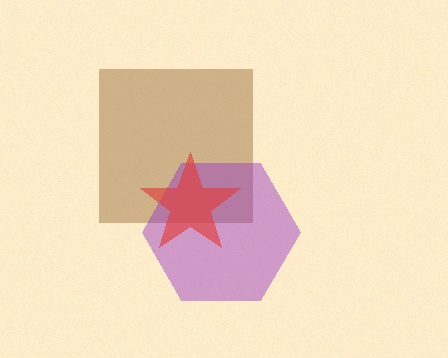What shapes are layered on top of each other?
The layered shapes are: a brown square, a purple hexagon, a red star.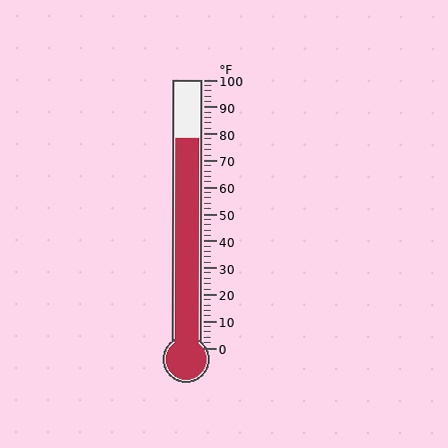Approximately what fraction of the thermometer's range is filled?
The thermometer is filled to approximately 80% of its range.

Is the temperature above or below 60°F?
The temperature is above 60°F.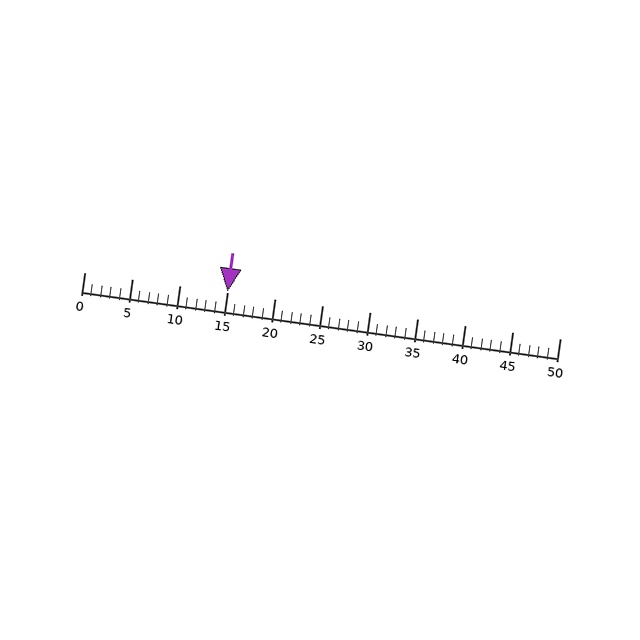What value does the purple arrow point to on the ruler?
The purple arrow points to approximately 15.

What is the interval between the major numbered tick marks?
The major tick marks are spaced 5 units apart.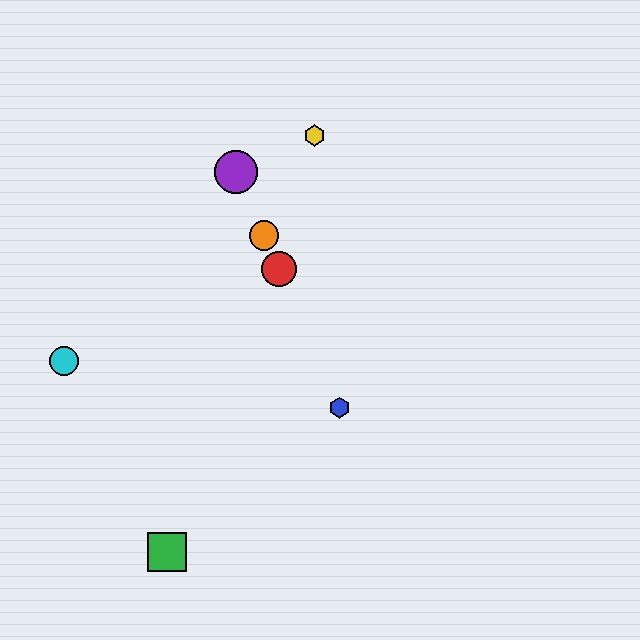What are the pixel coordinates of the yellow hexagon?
The yellow hexagon is at (314, 135).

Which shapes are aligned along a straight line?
The red circle, the blue hexagon, the purple circle, the orange circle are aligned along a straight line.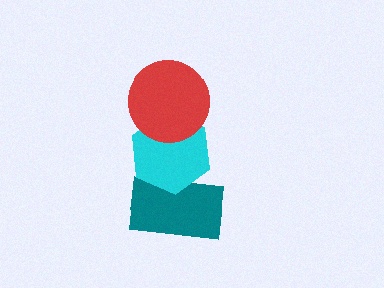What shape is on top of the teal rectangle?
The cyan hexagon is on top of the teal rectangle.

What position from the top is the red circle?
The red circle is 1st from the top.